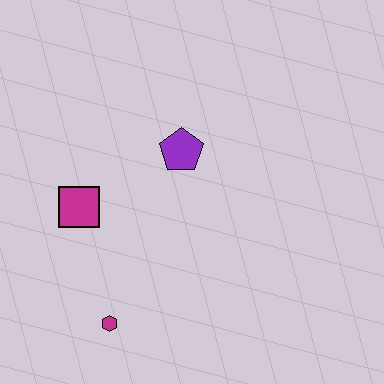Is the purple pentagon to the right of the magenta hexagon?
Yes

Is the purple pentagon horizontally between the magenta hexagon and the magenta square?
No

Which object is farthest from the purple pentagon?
The magenta hexagon is farthest from the purple pentagon.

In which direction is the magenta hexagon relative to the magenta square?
The magenta hexagon is below the magenta square.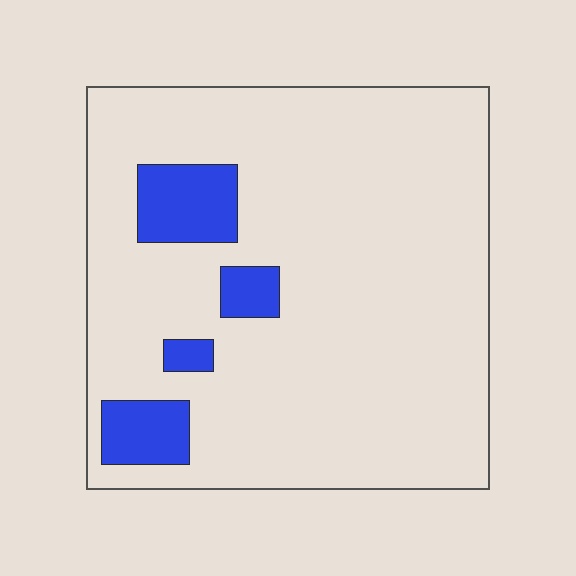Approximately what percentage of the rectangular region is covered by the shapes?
Approximately 10%.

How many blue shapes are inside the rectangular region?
4.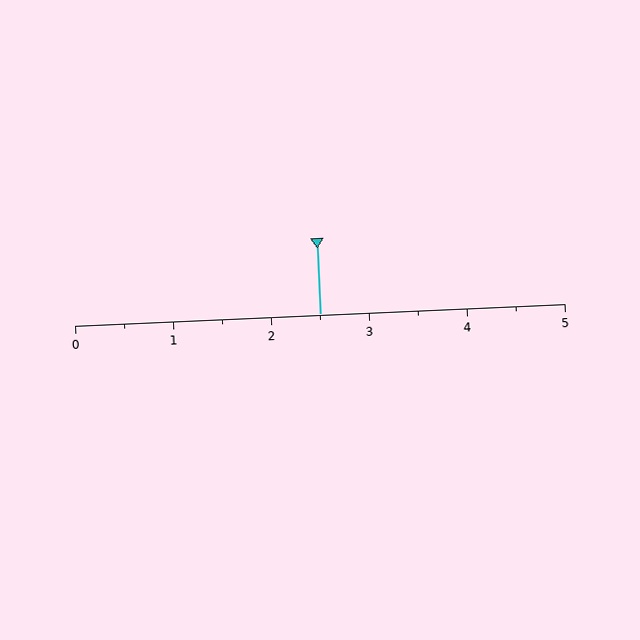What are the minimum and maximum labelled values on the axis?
The axis runs from 0 to 5.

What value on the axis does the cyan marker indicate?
The marker indicates approximately 2.5.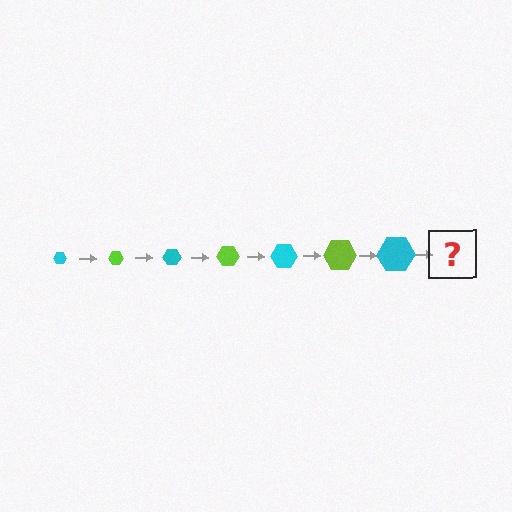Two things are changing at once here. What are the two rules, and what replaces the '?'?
The two rules are that the hexagon grows larger each step and the color cycles through cyan and lime. The '?' should be a lime hexagon, larger than the previous one.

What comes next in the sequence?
The next element should be a lime hexagon, larger than the previous one.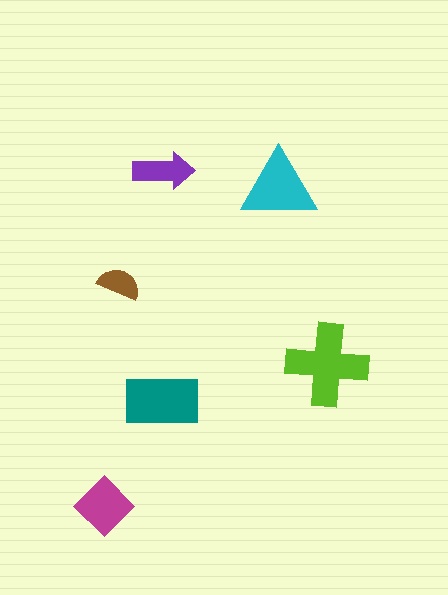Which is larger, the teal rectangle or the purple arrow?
The teal rectangle.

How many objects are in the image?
There are 6 objects in the image.